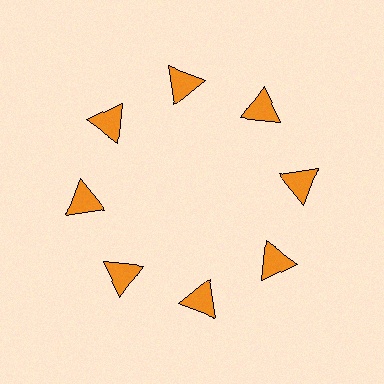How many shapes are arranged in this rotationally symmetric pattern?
There are 8 shapes, arranged in 8 groups of 1.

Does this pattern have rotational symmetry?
Yes, this pattern has 8-fold rotational symmetry. It looks the same after rotating 45 degrees around the center.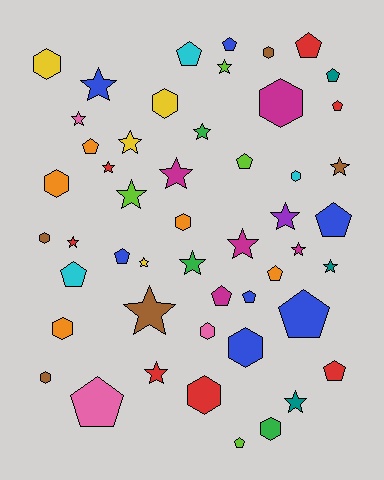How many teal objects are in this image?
There are 3 teal objects.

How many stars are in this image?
There are 19 stars.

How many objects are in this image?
There are 50 objects.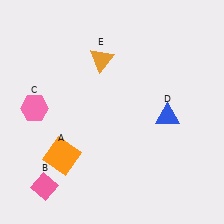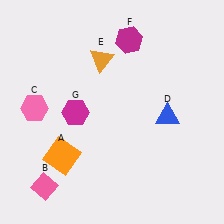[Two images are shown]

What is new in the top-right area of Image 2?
A magenta hexagon (F) was added in the top-right area of Image 2.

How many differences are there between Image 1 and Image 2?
There are 2 differences between the two images.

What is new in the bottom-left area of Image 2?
A magenta hexagon (G) was added in the bottom-left area of Image 2.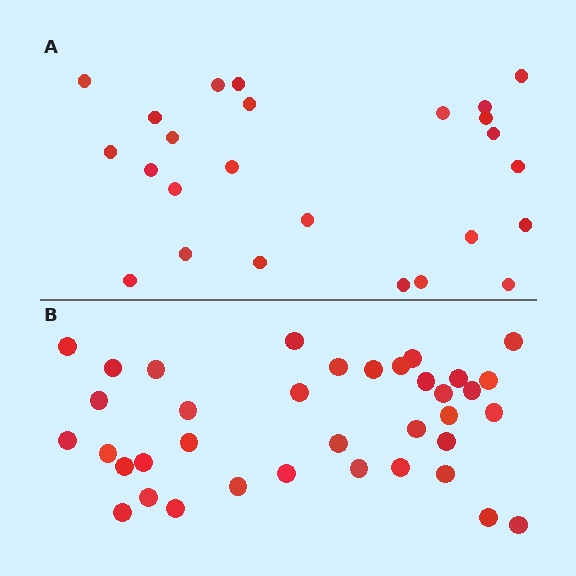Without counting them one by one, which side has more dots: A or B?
Region B (the bottom region) has more dots.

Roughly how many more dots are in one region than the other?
Region B has roughly 12 or so more dots than region A.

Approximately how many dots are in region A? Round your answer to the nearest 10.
About 20 dots. (The exact count is 25, which rounds to 20.)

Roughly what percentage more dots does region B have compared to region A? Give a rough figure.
About 50% more.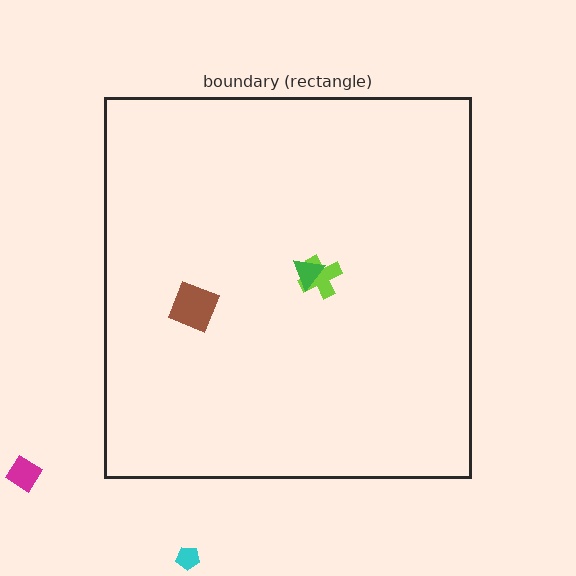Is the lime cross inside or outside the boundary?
Inside.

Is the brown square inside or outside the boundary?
Inside.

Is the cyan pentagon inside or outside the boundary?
Outside.